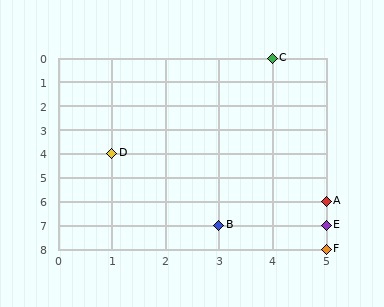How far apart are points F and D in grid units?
Points F and D are 4 columns and 4 rows apart (about 5.7 grid units diagonally).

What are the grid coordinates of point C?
Point C is at grid coordinates (4, 0).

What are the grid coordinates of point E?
Point E is at grid coordinates (5, 7).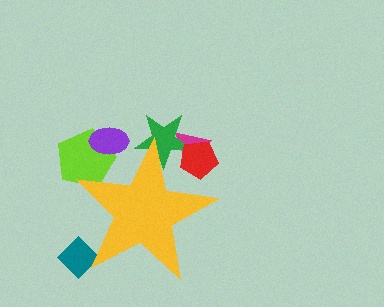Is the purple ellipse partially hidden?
Yes, the purple ellipse is partially hidden behind the yellow star.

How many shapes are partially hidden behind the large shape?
6 shapes are partially hidden.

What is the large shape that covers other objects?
A yellow star.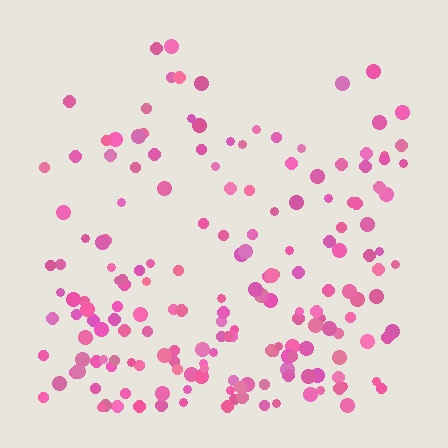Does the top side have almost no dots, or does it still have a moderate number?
Still a moderate number, just noticeably fewer than the bottom.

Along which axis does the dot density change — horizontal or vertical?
Vertical.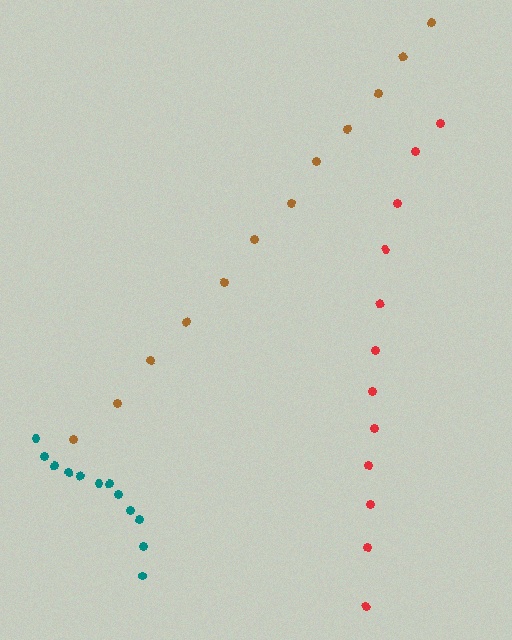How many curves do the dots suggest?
There are 3 distinct paths.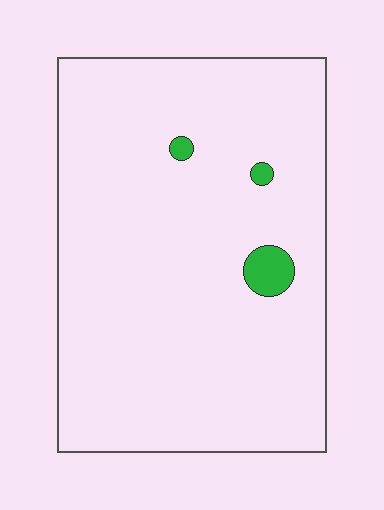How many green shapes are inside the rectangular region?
3.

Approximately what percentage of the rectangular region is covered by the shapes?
Approximately 5%.